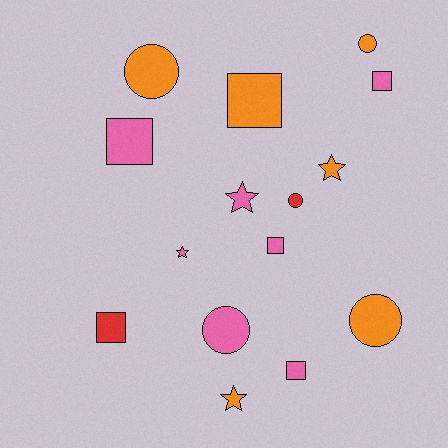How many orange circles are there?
There are 3 orange circles.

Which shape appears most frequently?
Square, with 6 objects.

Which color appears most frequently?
Pink, with 7 objects.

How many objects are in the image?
There are 15 objects.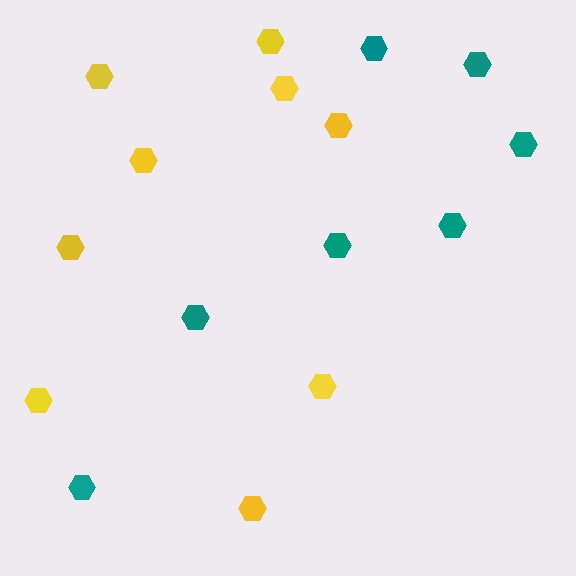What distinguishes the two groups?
There are 2 groups: one group of teal hexagons (7) and one group of yellow hexagons (9).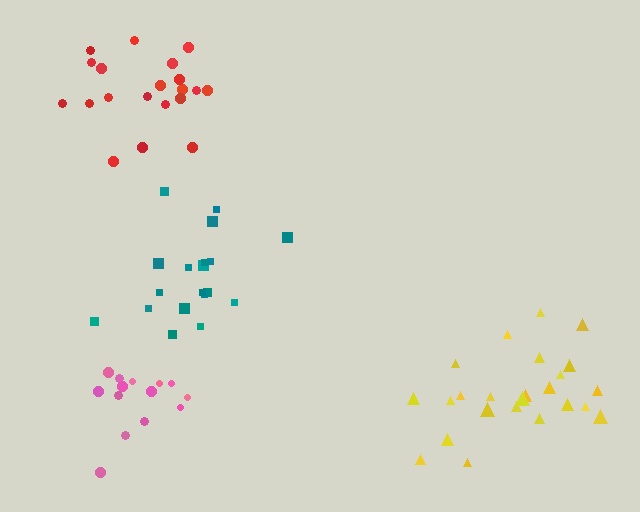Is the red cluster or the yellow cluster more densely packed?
Yellow.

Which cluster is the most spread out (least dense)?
Teal.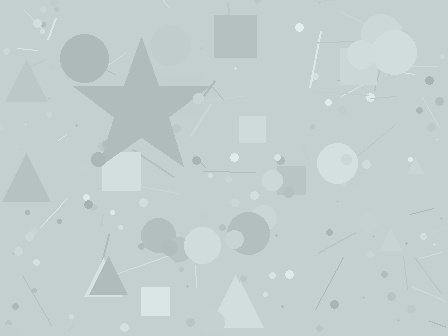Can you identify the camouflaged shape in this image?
The camouflaged shape is a star.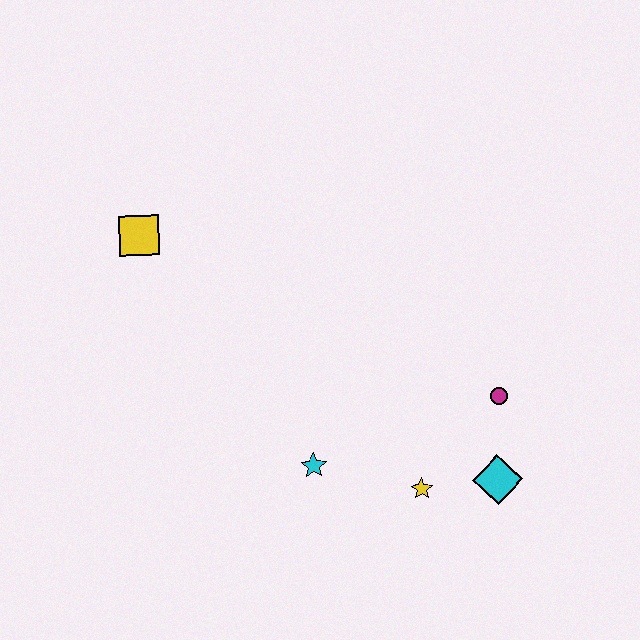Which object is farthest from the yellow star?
The yellow square is farthest from the yellow star.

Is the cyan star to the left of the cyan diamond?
Yes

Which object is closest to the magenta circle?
The cyan diamond is closest to the magenta circle.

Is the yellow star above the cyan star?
No